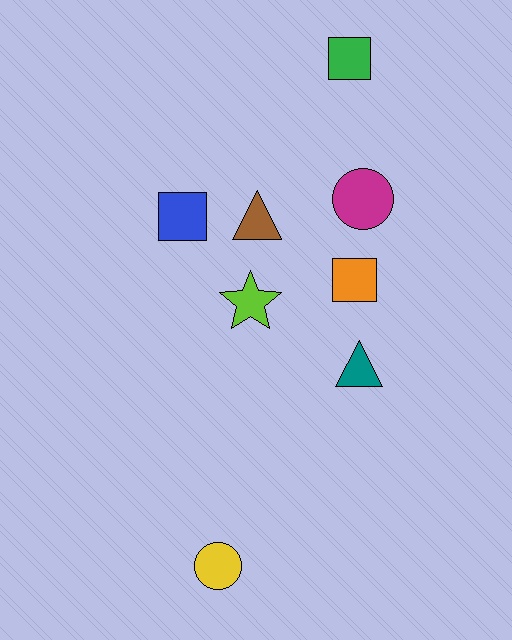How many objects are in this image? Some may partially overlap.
There are 8 objects.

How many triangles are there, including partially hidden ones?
There are 2 triangles.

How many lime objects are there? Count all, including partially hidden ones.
There is 1 lime object.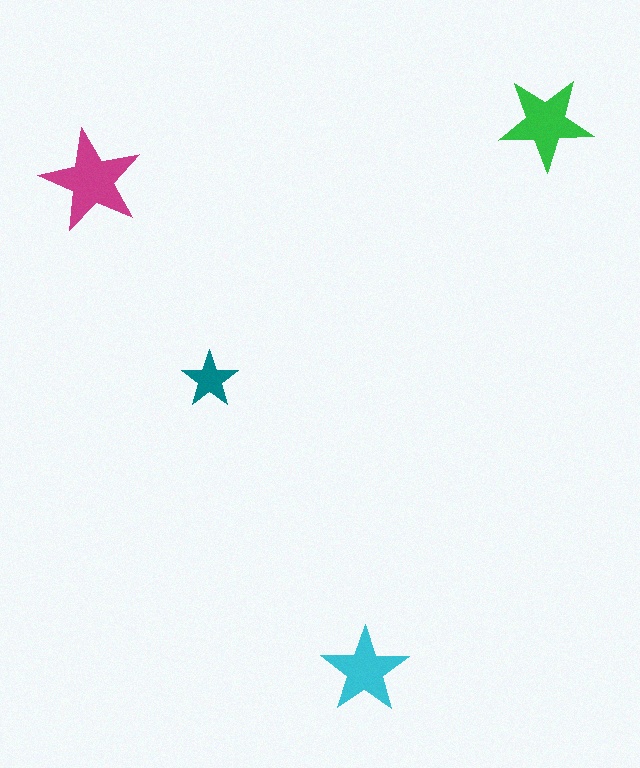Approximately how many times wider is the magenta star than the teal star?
About 2 times wider.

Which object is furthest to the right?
The green star is rightmost.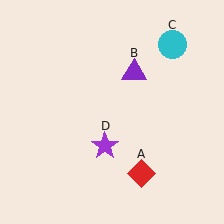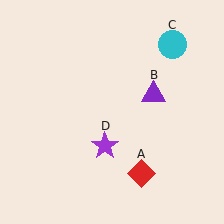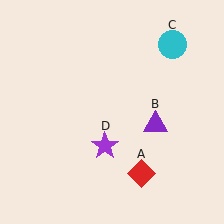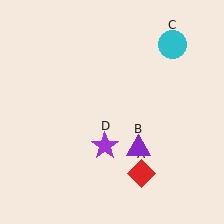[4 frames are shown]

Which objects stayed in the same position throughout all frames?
Red diamond (object A) and cyan circle (object C) and purple star (object D) remained stationary.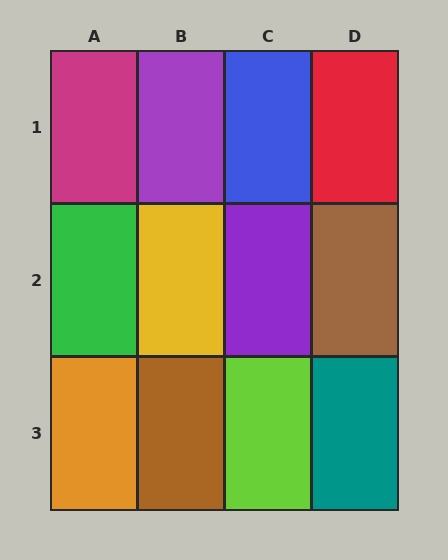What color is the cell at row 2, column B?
Yellow.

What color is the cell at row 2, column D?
Brown.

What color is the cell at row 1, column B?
Purple.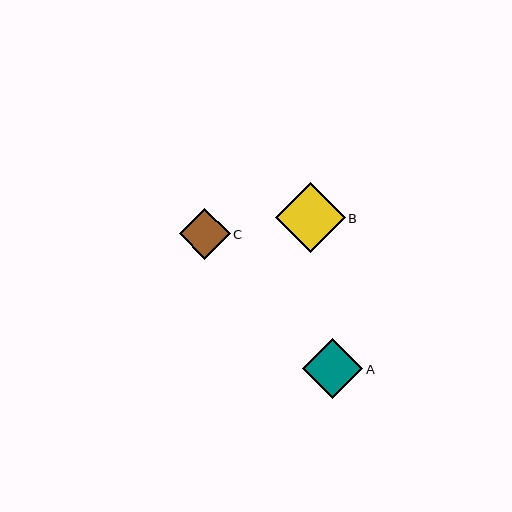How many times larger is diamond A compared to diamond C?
Diamond A is approximately 1.2 times the size of diamond C.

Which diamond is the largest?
Diamond B is the largest with a size of approximately 70 pixels.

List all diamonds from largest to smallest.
From largest to smallest: B, A, C.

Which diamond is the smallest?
Diamond C is the smallest with a size of approximately 50 pixels.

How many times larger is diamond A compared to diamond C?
Diamond A is approximately 1.2 times the size of diamond C.